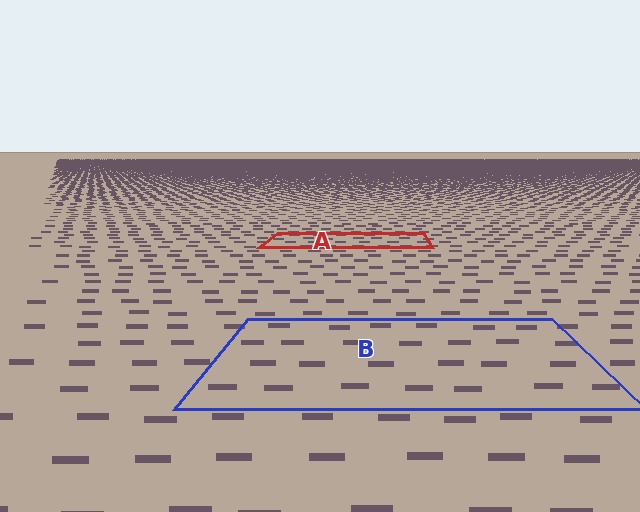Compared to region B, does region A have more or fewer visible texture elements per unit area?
Region A has more texture elements per unit area — they are packed more densely because it is farther away.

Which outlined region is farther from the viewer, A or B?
Region A is farther from the viewer — the texture elements inside it appear smaller and more densely packed.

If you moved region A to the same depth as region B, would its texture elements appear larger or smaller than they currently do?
They would appear larger. At a closer depth, the same texture elements are projected at a bigger on-screen size.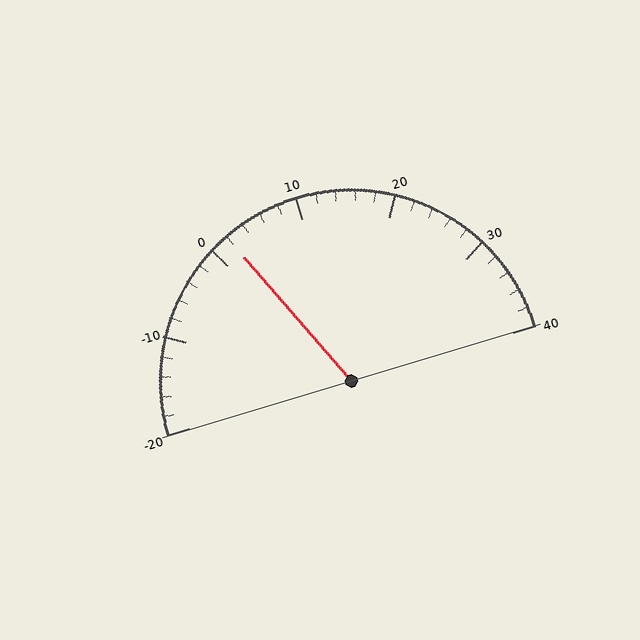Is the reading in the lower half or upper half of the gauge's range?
The reading is in the lower half of the range (-20 to 40).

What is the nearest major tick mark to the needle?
The nearest major tick mark is 0.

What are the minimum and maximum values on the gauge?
The gauge ranges from -20 to 40.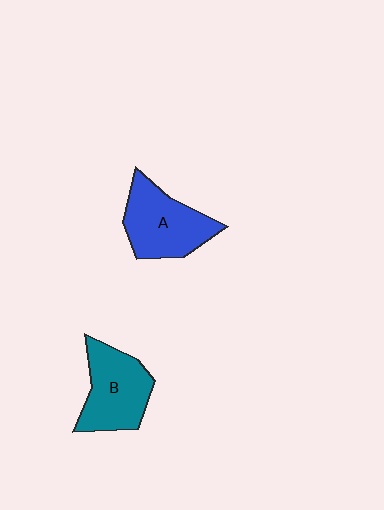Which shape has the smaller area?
Shape B (teal).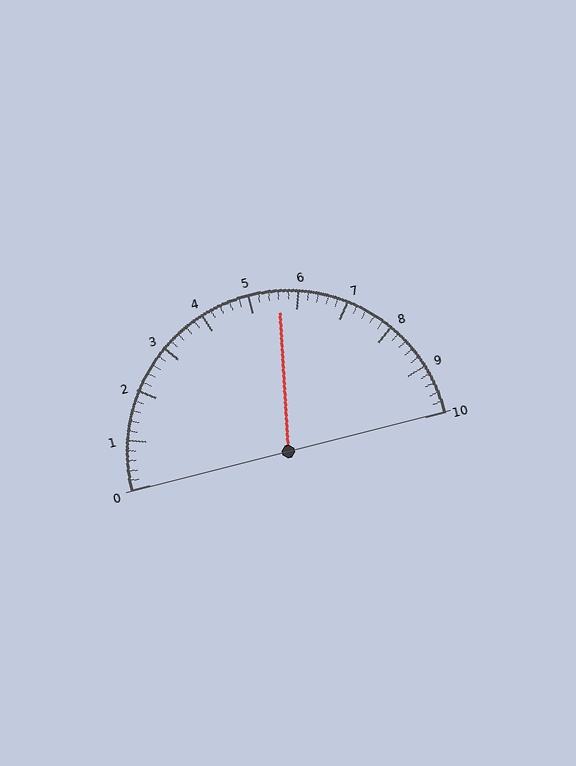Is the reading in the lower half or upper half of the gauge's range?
The reading is in the upper half of the range (0 to 10).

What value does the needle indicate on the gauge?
The needle indicates approximately 5.6.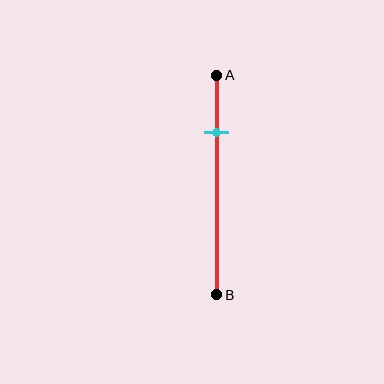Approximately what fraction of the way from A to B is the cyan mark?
The cyan mark is approximately 25% of the way from A to B.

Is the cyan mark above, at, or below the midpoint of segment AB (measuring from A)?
The cyan mark is above the midpoint of segment AB.